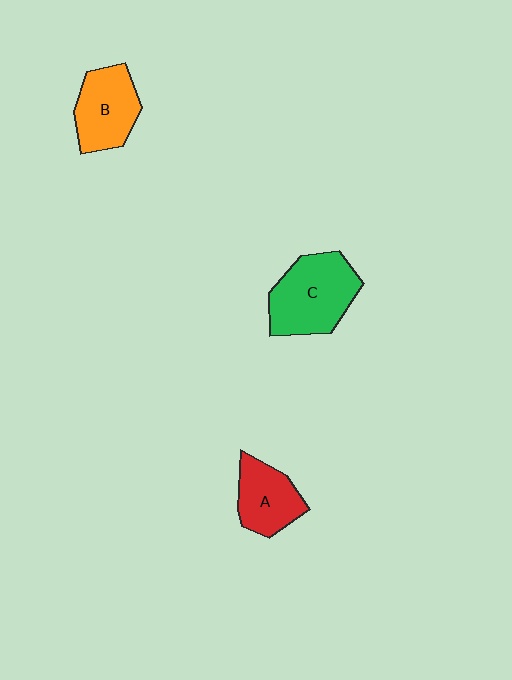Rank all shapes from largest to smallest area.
From largest to smallest: C (green), B (orange), A (red).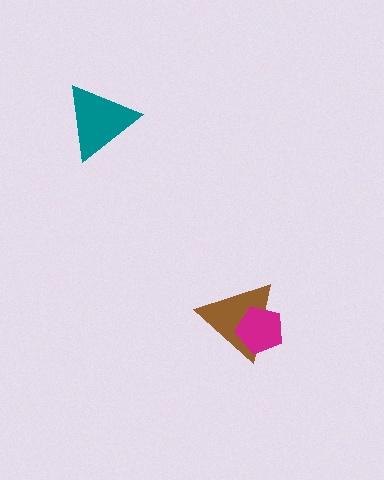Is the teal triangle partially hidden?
No, no other shape covers it.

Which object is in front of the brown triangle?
The magenta pentagon is in front of the brown triangle.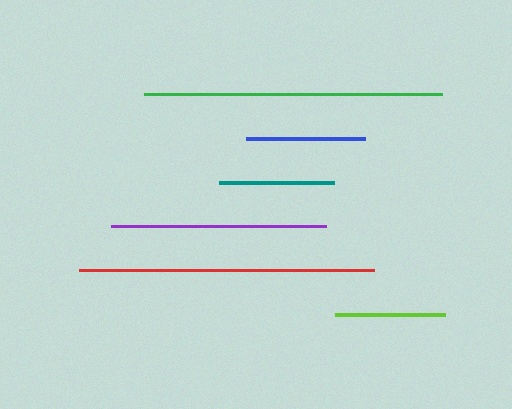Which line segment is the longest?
The green line is the longest at approximately 299 pixels.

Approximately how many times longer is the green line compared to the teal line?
The green line is approximately 2.6 times the length of the teal line.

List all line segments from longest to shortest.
From longest to shortest: green, red, purple, blue, teal, lime.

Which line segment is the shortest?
The lime line is the shortest at approximately 110 pixels.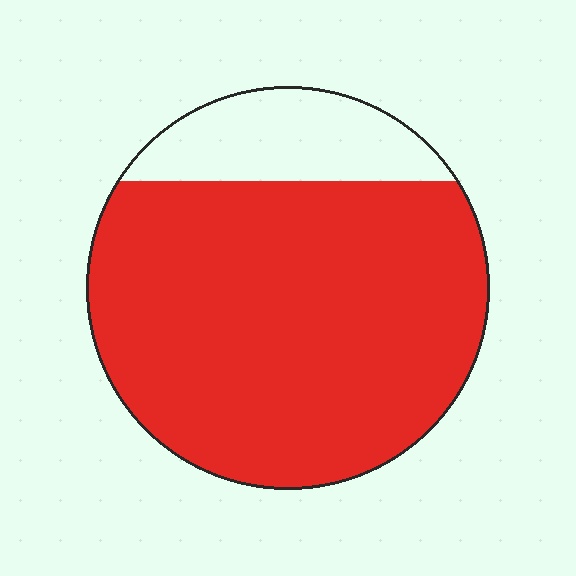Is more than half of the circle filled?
Yes.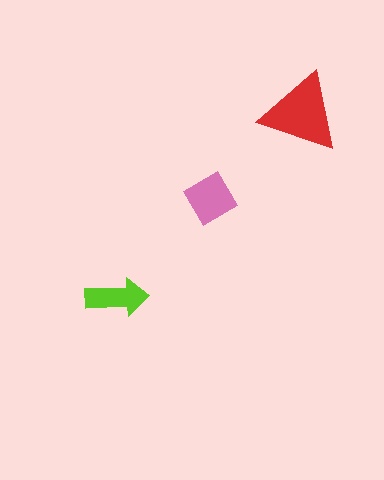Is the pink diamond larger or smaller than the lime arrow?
Larger.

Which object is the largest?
The red triangle.